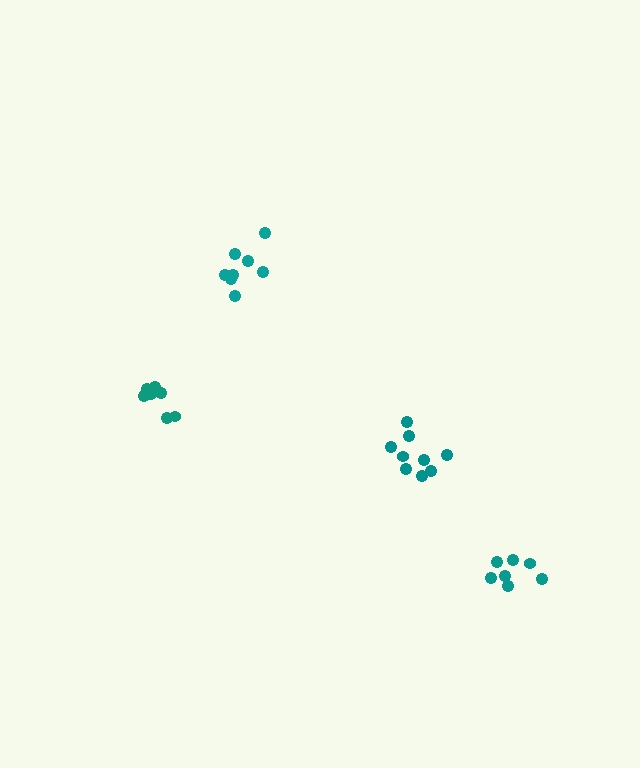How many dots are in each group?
Group 1: 9 dots, Group 2: 7 dots, Group 3: 7 dots, Group 4: 8 dots (31 total).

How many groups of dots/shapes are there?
There are 4 groups.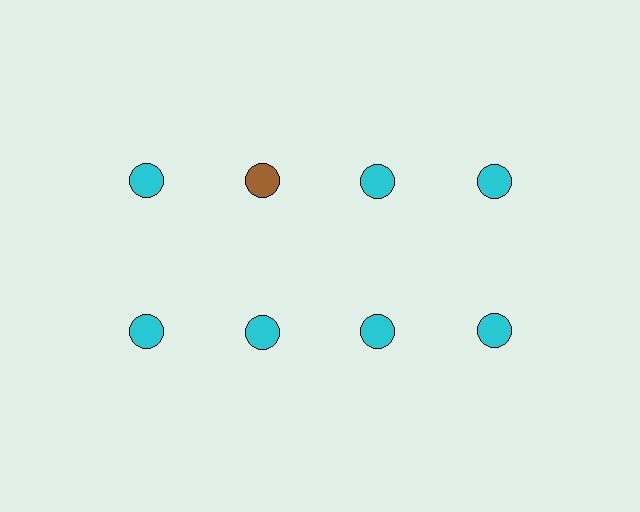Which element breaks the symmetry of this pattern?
The brown circle in the top row, second from left column breaks the symmetry. All other shapes are cyan circles.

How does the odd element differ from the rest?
It has a different color: brown instead of cyan.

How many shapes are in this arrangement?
There are 8 shapes arranged in a grid pattern.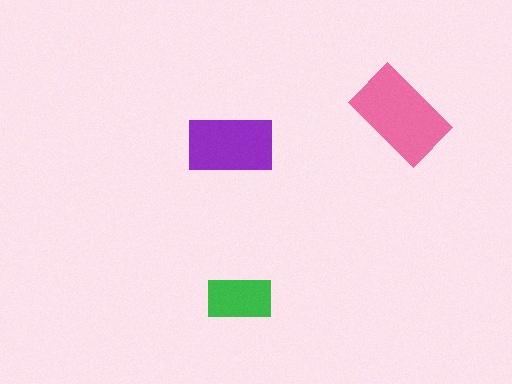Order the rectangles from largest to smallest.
the pink one, the purple one, the green one.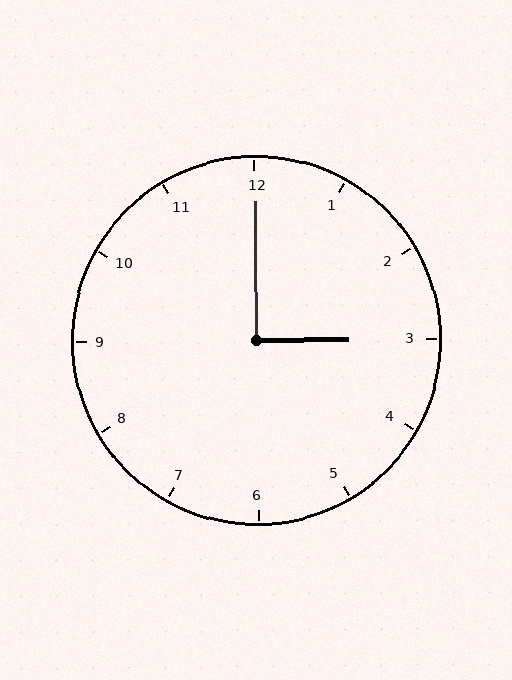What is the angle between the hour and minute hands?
Approximately 90 degrees.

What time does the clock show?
3:00.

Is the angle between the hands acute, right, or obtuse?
It is right.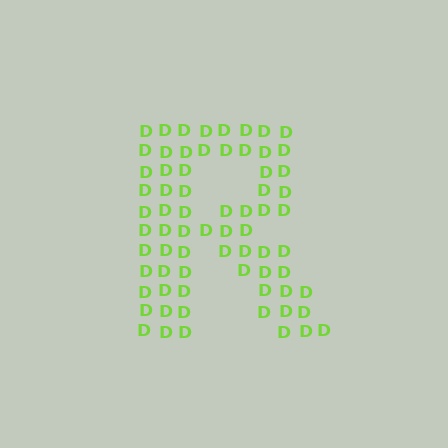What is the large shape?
The large shape is the letter R.